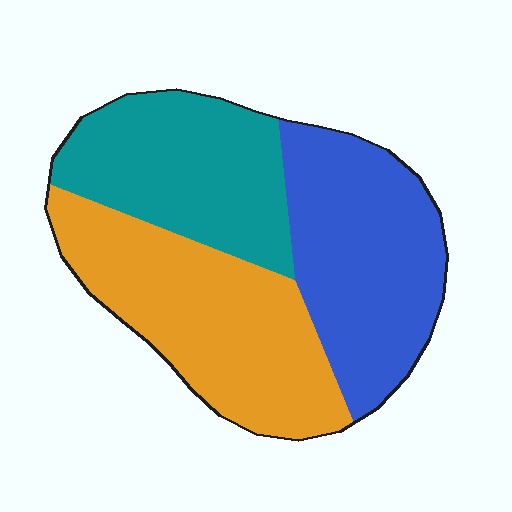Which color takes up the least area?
Teal, at roughly 30%.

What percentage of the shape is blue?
Blue covers 34% of the shape.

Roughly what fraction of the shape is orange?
Orange covers about 35% of the shape.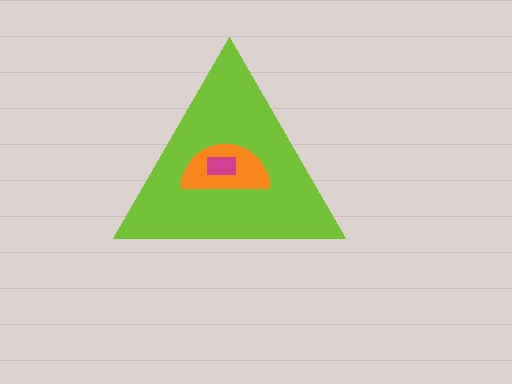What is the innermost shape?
The magenta rectangle.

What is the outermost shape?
The lime triangle.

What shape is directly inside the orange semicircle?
The magenta rectangle.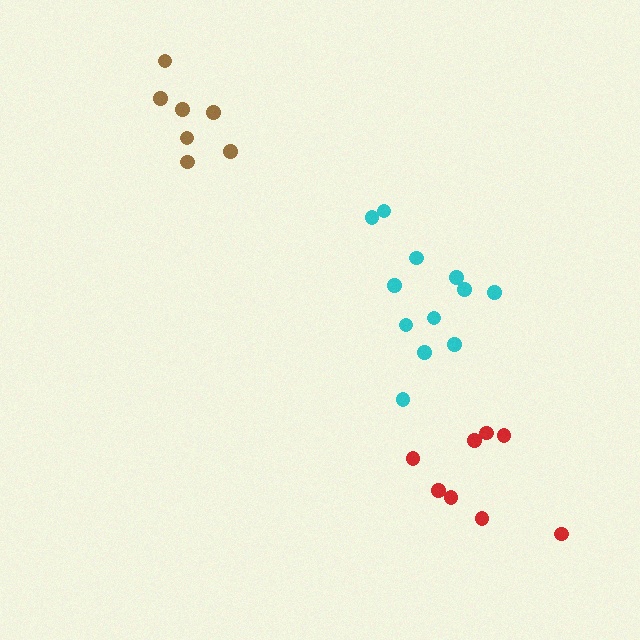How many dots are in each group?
Group 1: 12 dots, Group 2: 7 dots, Group 3: 8 dots (27 total).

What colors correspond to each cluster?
The clusters are colored: cyan, brown, red.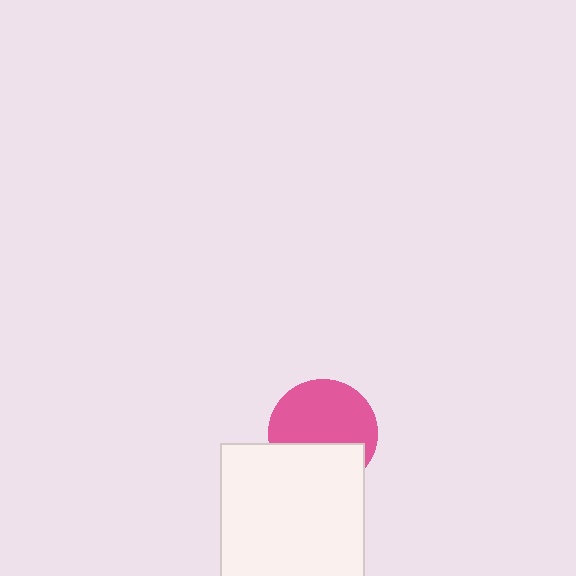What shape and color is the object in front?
The object in front is a white square.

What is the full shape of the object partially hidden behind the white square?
The partially hidden object is a pink circle.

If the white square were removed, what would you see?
You would see the complete pink circle.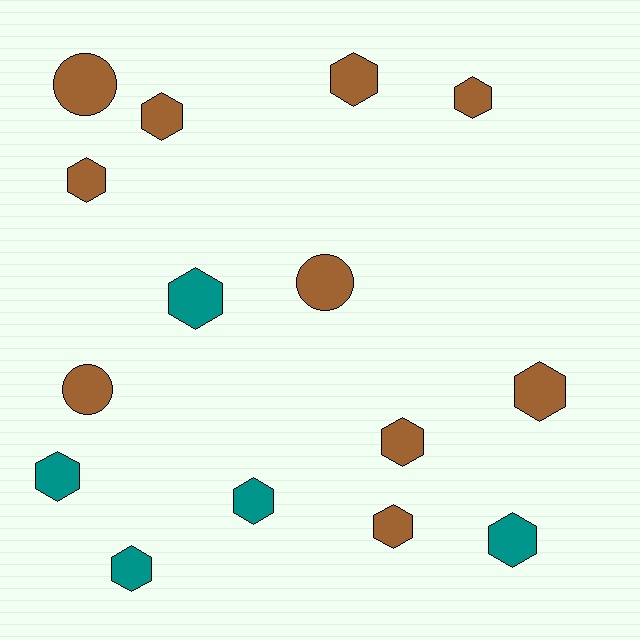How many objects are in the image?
There are 15 objects.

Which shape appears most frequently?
Hexagon, with 12 objects.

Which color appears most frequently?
Brown, with 10 objects.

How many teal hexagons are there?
There are 5 teal hexagons.